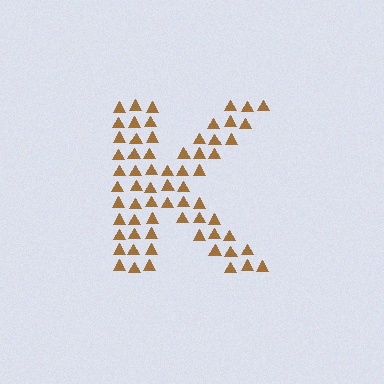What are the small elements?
The small elements are triangles.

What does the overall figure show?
The overall figure shows the letter K.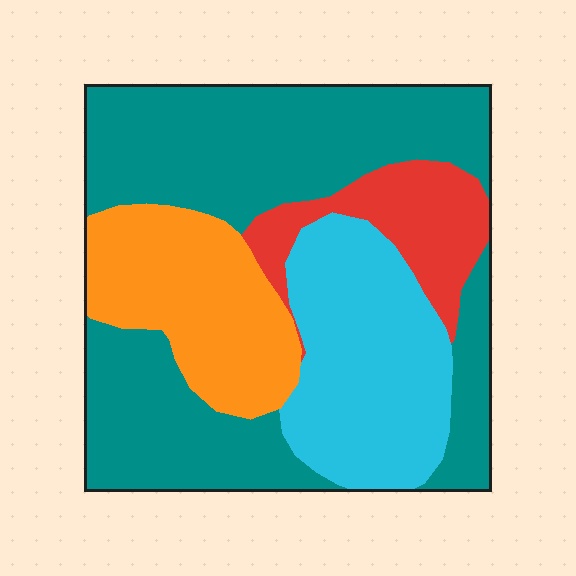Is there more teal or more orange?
Teal.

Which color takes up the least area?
Red, at roughly 10%.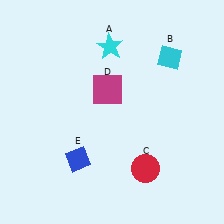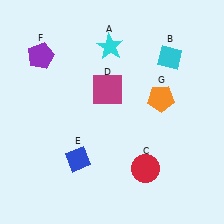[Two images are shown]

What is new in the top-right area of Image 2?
An orange pentagon (G) was added in the top-right area of Image 2.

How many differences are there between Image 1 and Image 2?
There are 2 differences between the two images.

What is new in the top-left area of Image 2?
A purple pentagon (F) was added in the top-left area of Image 2.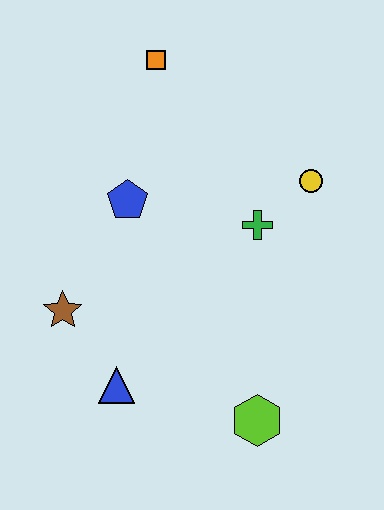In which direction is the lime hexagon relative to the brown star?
The lime hexagon is to the right of the brown star.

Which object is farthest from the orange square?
The lime hexagon is farthest from the orange square.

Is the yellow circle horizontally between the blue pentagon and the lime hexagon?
No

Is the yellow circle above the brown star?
Yes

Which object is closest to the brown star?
The blue triangle is closest to the brown star.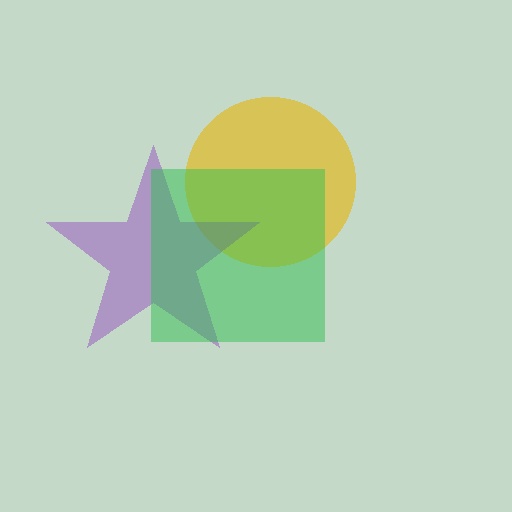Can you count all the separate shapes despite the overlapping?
Yes, there are 3 separate shapes.